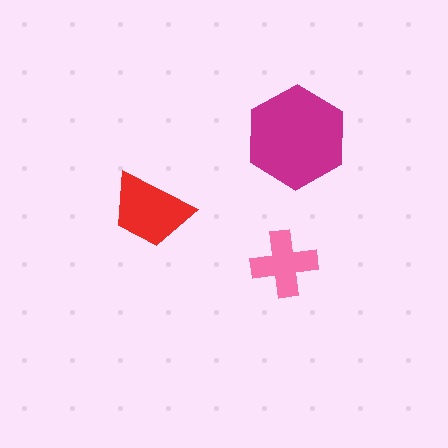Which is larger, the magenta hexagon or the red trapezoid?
The magenta hexagon.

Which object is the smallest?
The pink cross.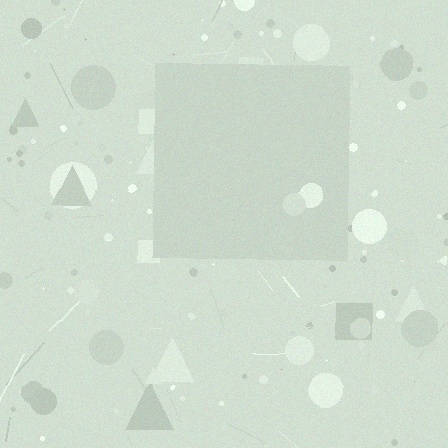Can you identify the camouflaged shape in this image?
The camouflaged shape is a square.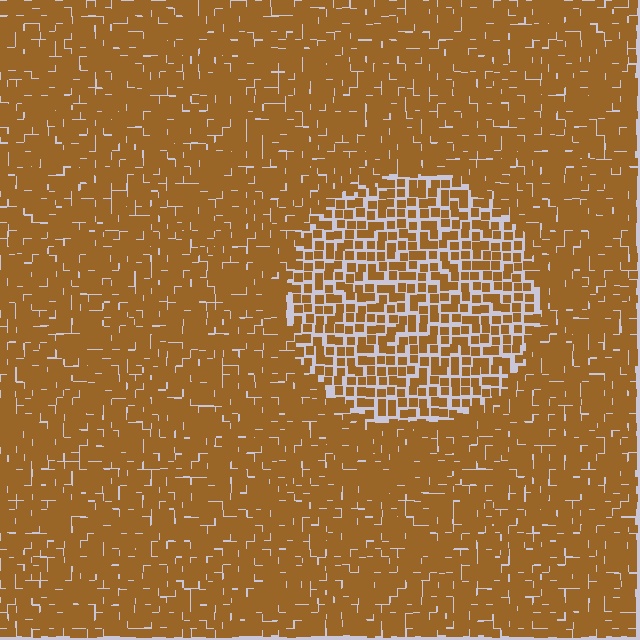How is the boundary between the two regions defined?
The boundary is defined by a change in element density (approximately 1.7x ratio). All elements are the same color, size, and shape.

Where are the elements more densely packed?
The elements are more densely packed outside the circle boundary.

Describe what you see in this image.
The image contains small brown elements arranged at two different densities. A circle-shaped region is visible where the elements are less densely packed than the surrounding area.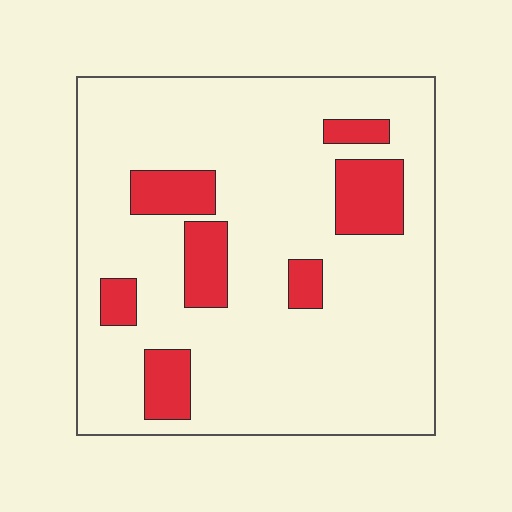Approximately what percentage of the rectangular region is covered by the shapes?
Approximately 15%.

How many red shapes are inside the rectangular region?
7.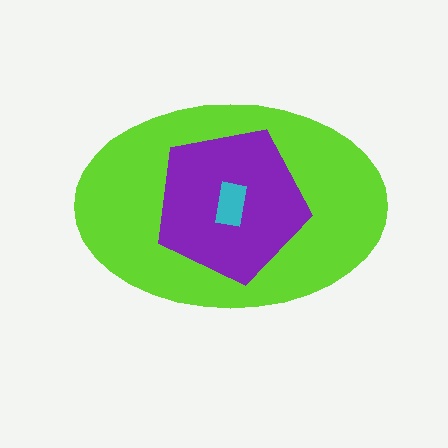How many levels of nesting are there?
3.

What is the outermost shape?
The lime ellipse.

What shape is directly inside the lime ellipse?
The purple pentagon.